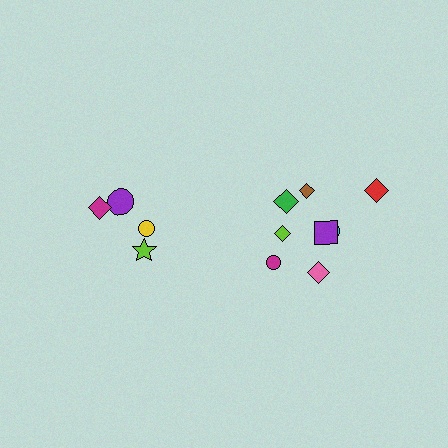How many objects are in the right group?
There are 8 objects.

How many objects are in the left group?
There are 4 objects.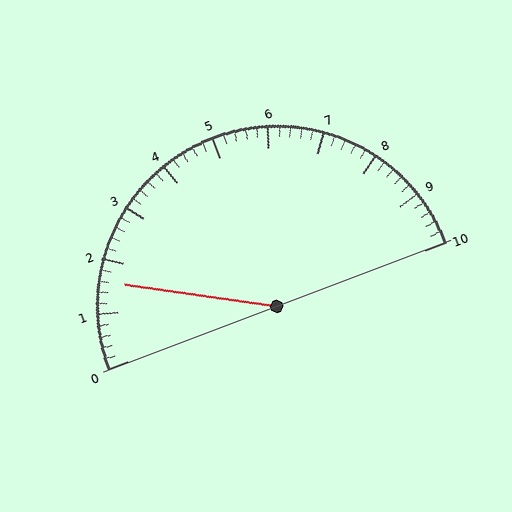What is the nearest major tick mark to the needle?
The nearest major tick mark is 2.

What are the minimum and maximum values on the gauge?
The gauge ranges from 0 to 10.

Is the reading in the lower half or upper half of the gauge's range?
The reading is in the lower half of the range (0 to 10).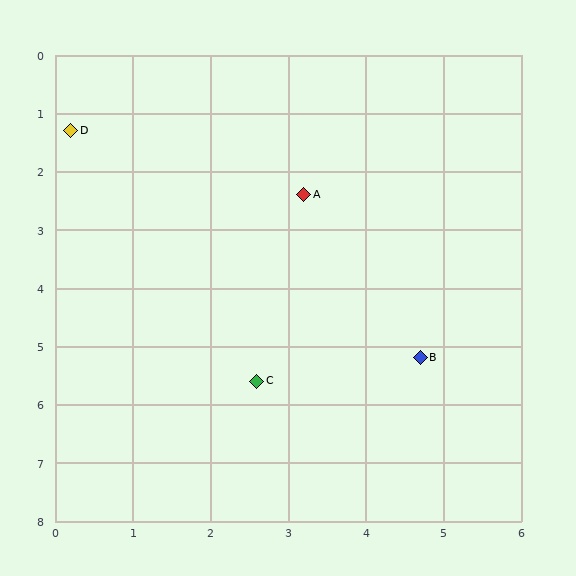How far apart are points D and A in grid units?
Points D and A are about 3.2 grid units apart.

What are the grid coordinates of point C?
Point C is at approximately (2.6, 5.6).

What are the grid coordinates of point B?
Point B is at approximately (4.7, 5.2).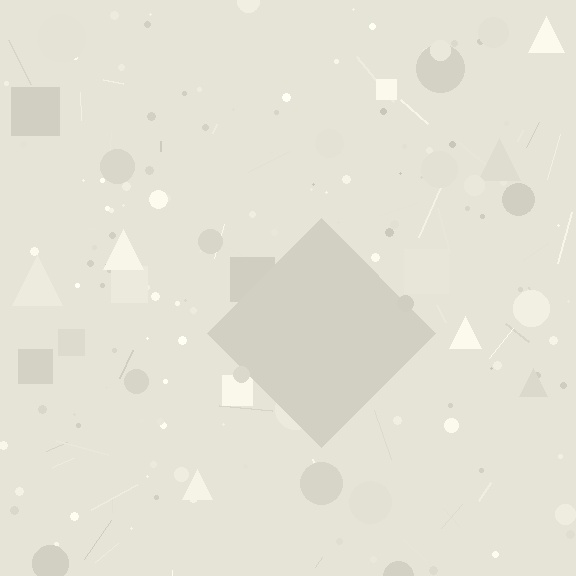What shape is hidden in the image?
A diamond is hidden in the image.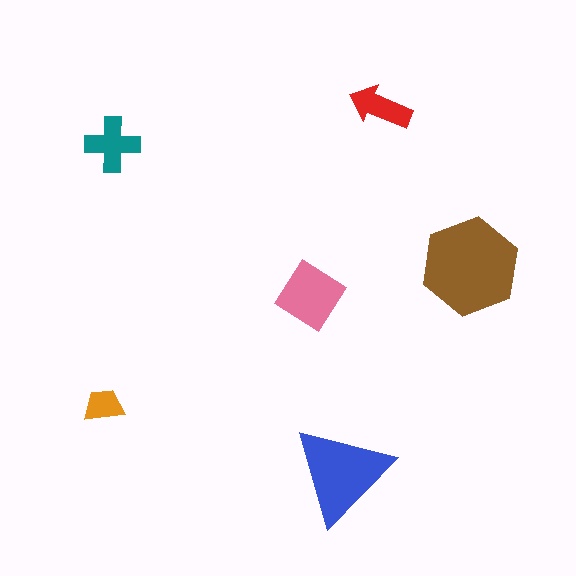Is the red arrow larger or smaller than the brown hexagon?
Smaller.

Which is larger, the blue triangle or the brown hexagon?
The brown hexagon.